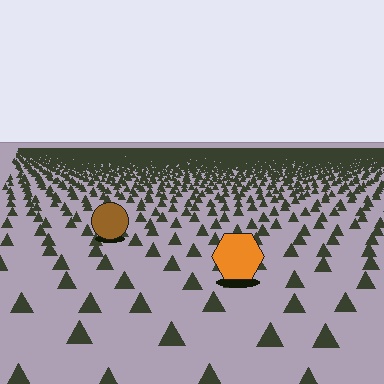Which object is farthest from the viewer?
The brown circle is farthest from the viewer. It appears smaller and the ground texture around it is denser.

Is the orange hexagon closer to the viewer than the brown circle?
Yes. The orange hexagon is closer — you can tell from the texture gradient: the ground texture is coarser near it.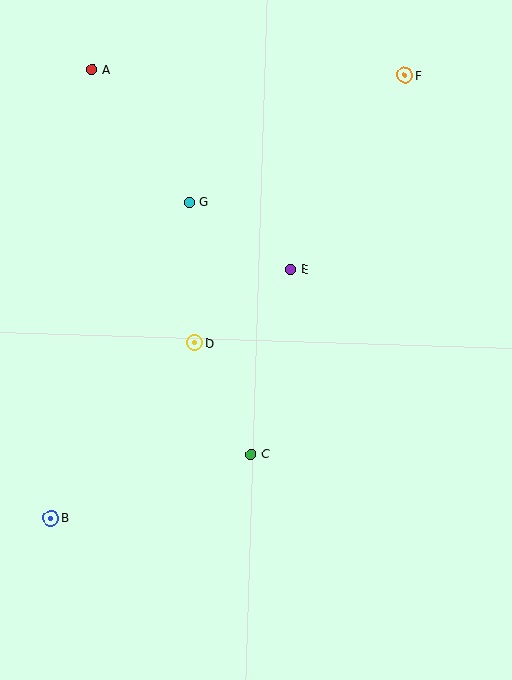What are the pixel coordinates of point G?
Point G is at (189, 202).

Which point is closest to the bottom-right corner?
Point C is closest to the bottom-right corner.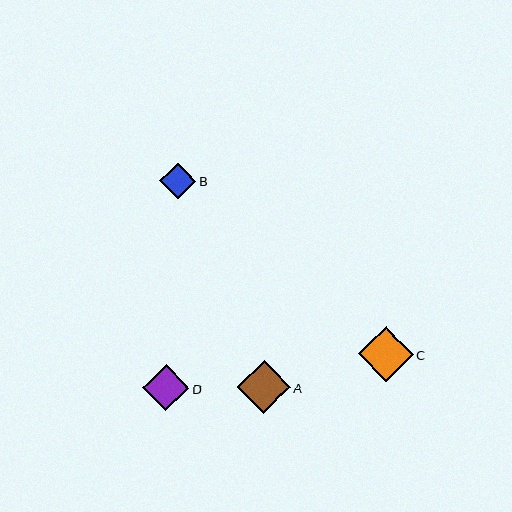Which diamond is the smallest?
Diamond B is the smallest with a size of approximately 36 pixels.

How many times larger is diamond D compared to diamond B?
Diamond D is approximately 1.3 times the size of diamond B.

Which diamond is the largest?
Diamond C is the largest with a size of approximately 55 pixels.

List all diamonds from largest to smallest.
From largest to smallest: C, A, D, B.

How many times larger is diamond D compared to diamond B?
Diamond D is approximately 1.3 times the size of diamond B.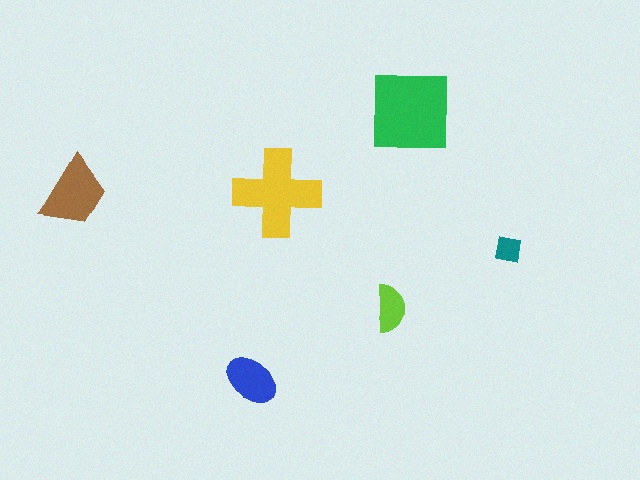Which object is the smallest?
The teal square.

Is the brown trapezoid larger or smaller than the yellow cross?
Smaller.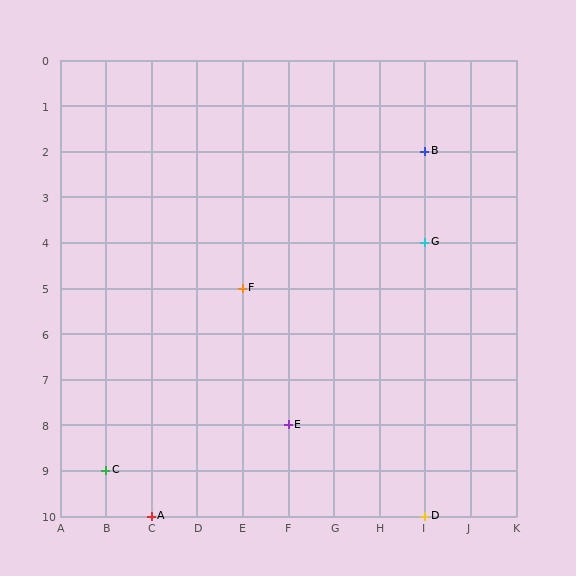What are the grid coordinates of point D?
Point D is at grid coordinates (I, 10).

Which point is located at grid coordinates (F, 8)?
Point E is at (F, 8).